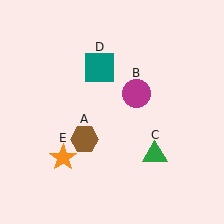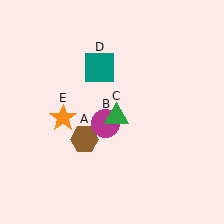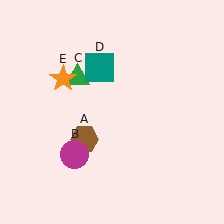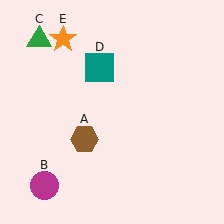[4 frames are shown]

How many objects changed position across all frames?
3 objects changed position: magenta circle (object B), green triangle (object C), orange star (object E).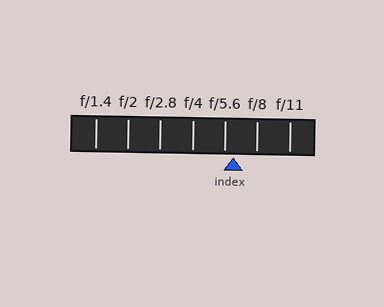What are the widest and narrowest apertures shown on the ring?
The widest aperture shown is f/1.4 and the narrowest is f/11.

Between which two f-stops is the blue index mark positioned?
The index mark is between f/5.6 and f/8.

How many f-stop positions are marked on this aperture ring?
There are 7 f-stop positions marked.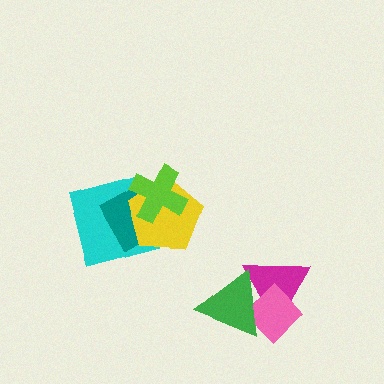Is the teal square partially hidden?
Yes, it is partially covered by another shape.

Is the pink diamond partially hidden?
Yes, it is partially covered by another shape.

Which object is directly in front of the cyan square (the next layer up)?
The teal square is directly in front of the cyan square.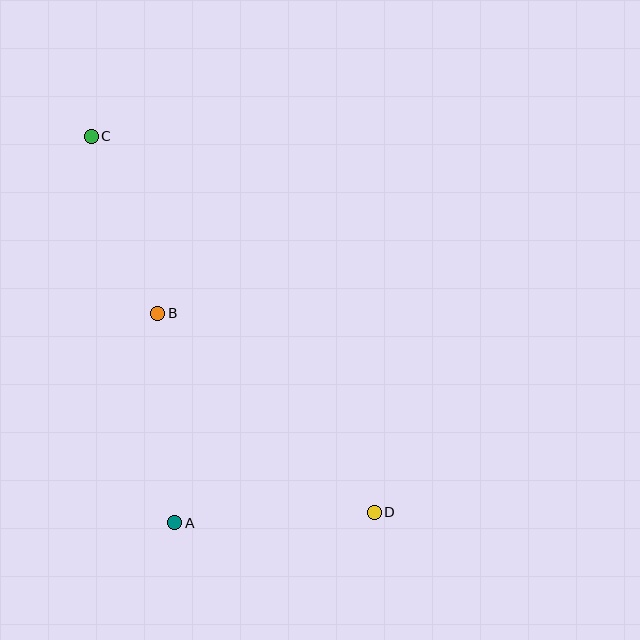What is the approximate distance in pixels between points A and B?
The distance between A and B is approximately 210 pixels.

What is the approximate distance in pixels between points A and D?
The distance between A and D is approximately 200 pixels.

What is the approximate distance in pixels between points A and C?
The distance between A and C is approximately 396 pixels.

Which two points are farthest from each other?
Points C and D are farthest from each other.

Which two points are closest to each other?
Points B and C are closest to each other.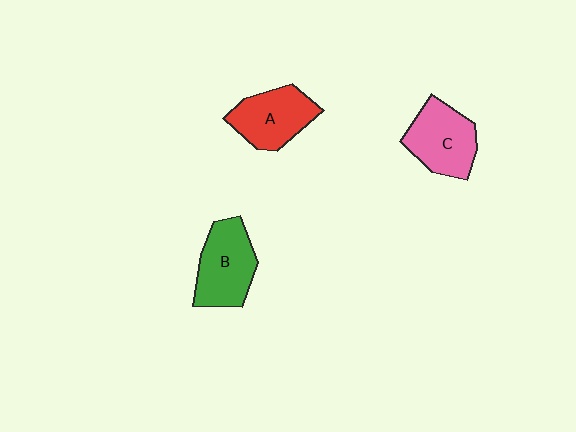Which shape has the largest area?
Shape B (green).